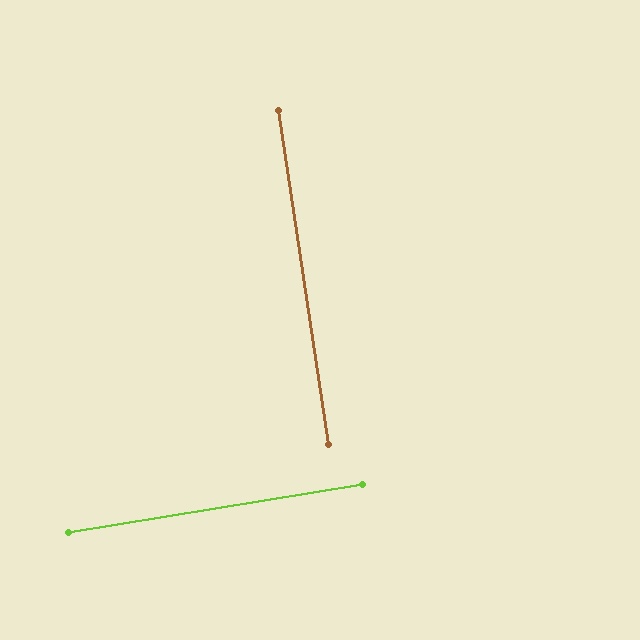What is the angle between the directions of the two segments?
Approximately 89 degrees.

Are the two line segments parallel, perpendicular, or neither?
Perpendicular — they meet at approximately 89°.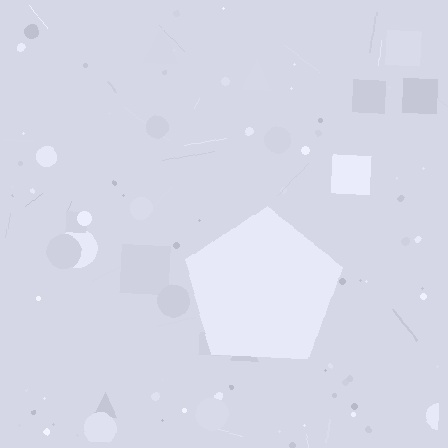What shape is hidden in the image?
A pentagon is hidden in the image.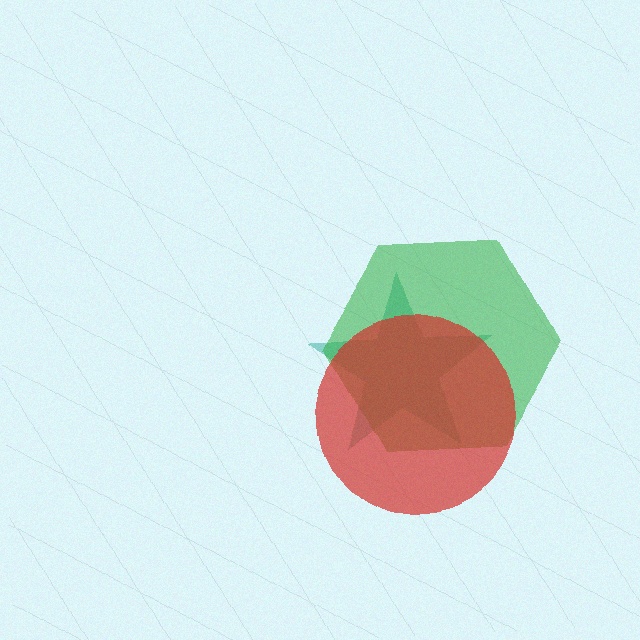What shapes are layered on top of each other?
The layered shapes are: a teal star, a green hexagon, a red circle.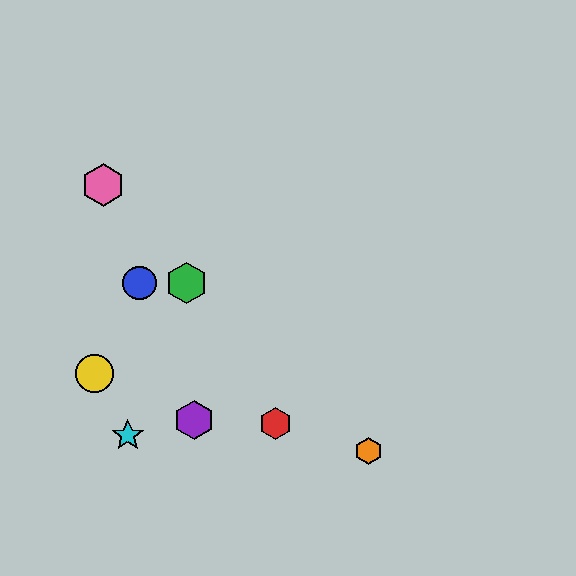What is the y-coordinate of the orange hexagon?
The orange hexagon is at y≈451.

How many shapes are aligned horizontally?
2 shapes (the blue circle, the green hexagon) are aligned horizontally.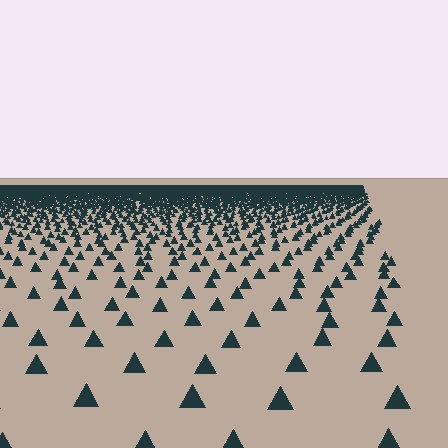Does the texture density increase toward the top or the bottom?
Density increases toward the top.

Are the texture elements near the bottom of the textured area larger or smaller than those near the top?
Larger. Near the bottom, elements are closer to the viewer and appear at a bigger on-screen size.